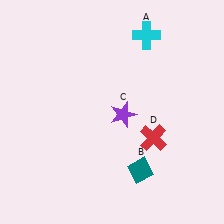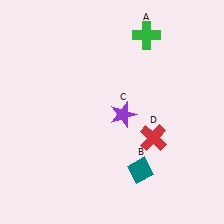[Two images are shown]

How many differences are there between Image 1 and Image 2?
There is 1 difference between the two images.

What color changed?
The cross (A) changed from cyan in Image 1 to green in Image 2.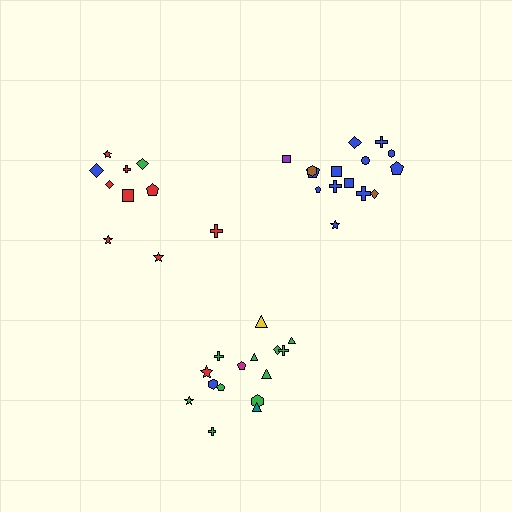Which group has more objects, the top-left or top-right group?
The top-right group.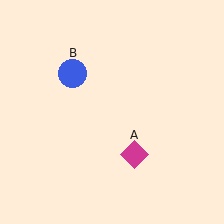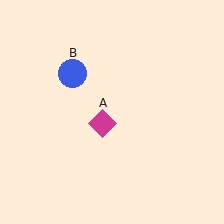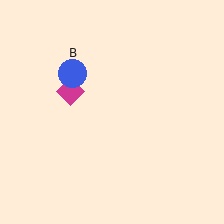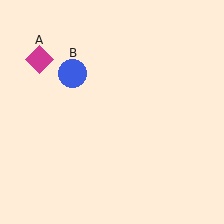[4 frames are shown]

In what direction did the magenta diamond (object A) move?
The magenta diamond (object A) moved up and to the left.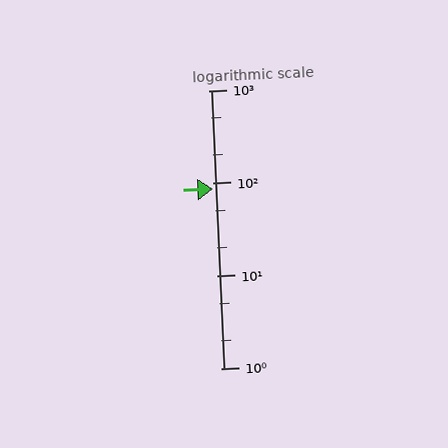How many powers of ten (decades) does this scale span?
The scale spans 3 decades, from 1 to 1000.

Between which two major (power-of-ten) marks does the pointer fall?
The pointer is between 10 and 100.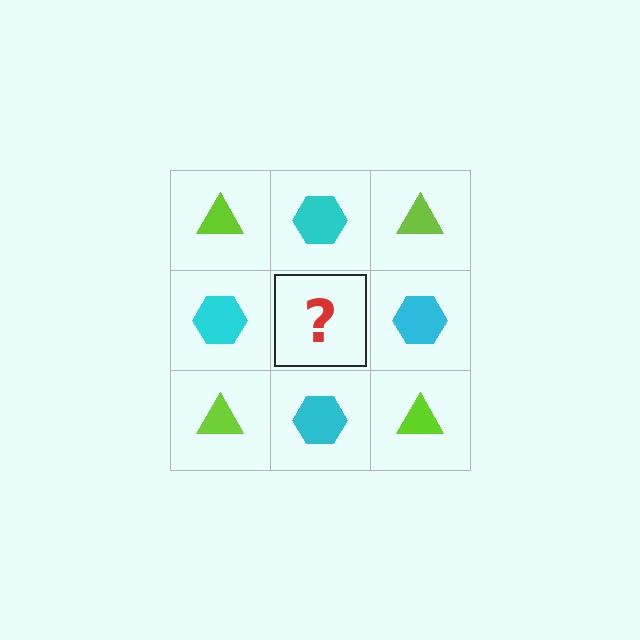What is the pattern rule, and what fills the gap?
The rule is that it alternates lime triangle and cyan hexagon in a checkerboard pattern. The gap should be filled with a lime triangle.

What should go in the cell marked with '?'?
The missing cell should contain a lime triangle.